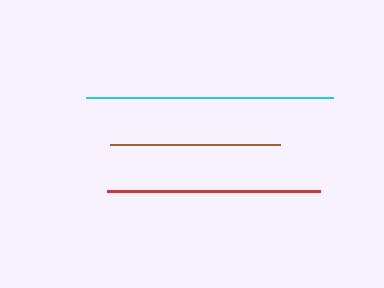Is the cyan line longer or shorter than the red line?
The cyan line is longer than the red line.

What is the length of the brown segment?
The brown segment is approximately 170 pixels long.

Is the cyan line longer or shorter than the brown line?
The cyan line is longer than the brown line.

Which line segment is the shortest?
The brown line is the shortest at approximately 170 pixels.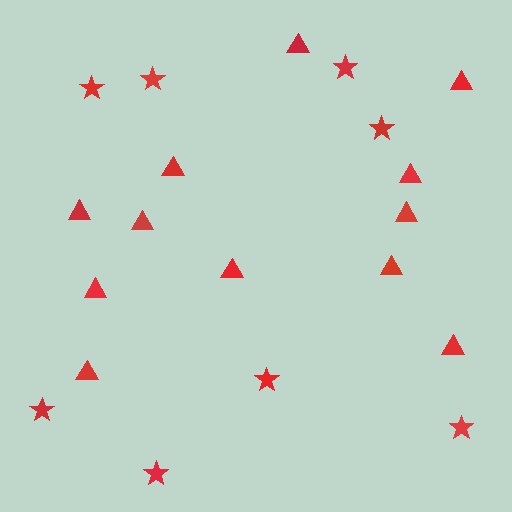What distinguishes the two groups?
There are 2 groups: one group of stars (8) and one group of triangles (12).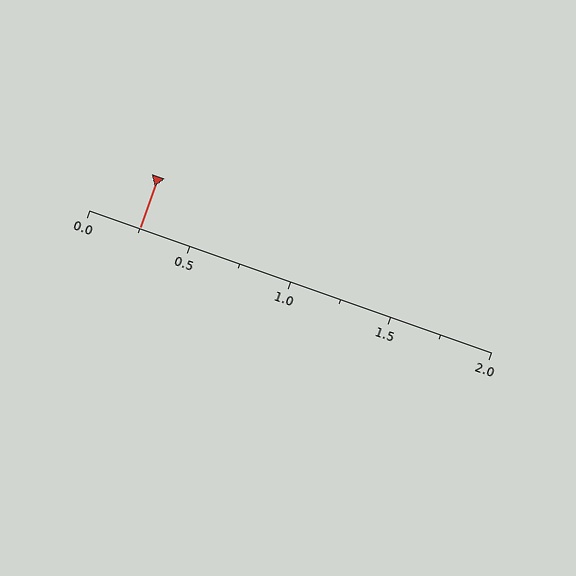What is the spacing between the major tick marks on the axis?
The major ticks are spaced 0.5 apart.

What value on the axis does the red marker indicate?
The marker indicates approximately 0.25.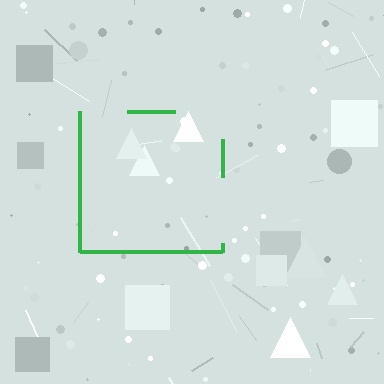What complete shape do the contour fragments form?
The contour fragments form a square.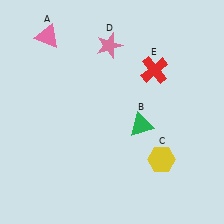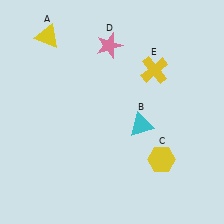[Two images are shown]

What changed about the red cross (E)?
In Image 1, E is red. In Image 2, it changed to yellow.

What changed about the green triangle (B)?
In Image 1, B is green. In Image 2, it changed to cyan.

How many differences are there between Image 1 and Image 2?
There are 3 differences between the two images.